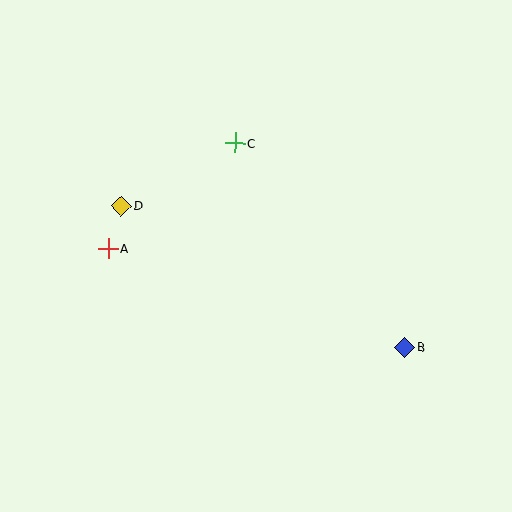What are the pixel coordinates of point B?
Point B is at (405, 347).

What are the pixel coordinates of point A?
Point A is at (109, 248).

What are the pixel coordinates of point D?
Point D is at (121, 206).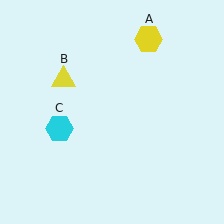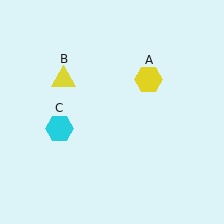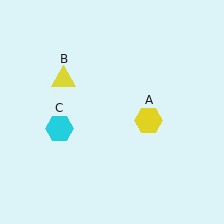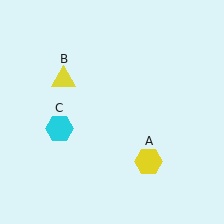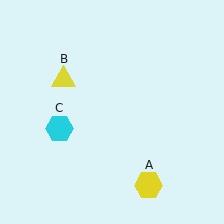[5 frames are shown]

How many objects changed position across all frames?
1 object changed position: yellow hexagon (object A).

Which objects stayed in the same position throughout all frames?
Yellow triangle (object B) and cyan hexagon (object C) remained stationary.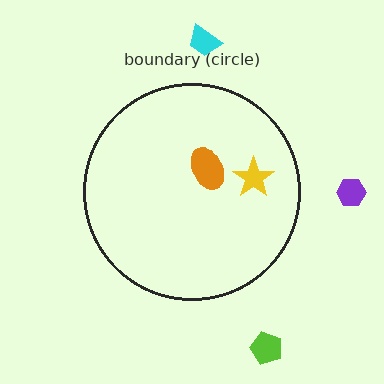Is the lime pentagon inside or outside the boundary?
Outside.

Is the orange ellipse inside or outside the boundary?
Inside.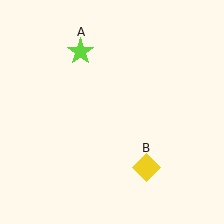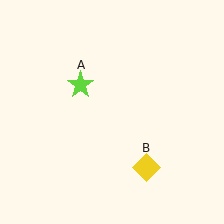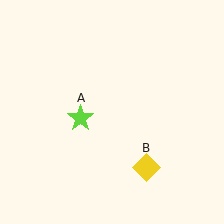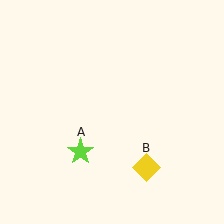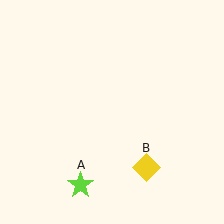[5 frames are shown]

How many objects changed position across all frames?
1 object changed position: lime star (object A).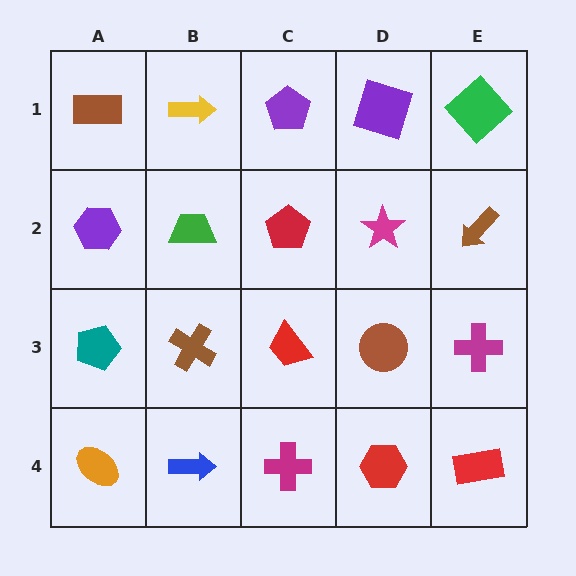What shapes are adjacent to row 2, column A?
A brown rectangle (row 1, column A), a teal pentagon (row 3, column A), a green trapezoid (row 2, column B).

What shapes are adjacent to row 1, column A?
A purple hexagon (row 2, column A), a yellow arrow (row 1, column B).